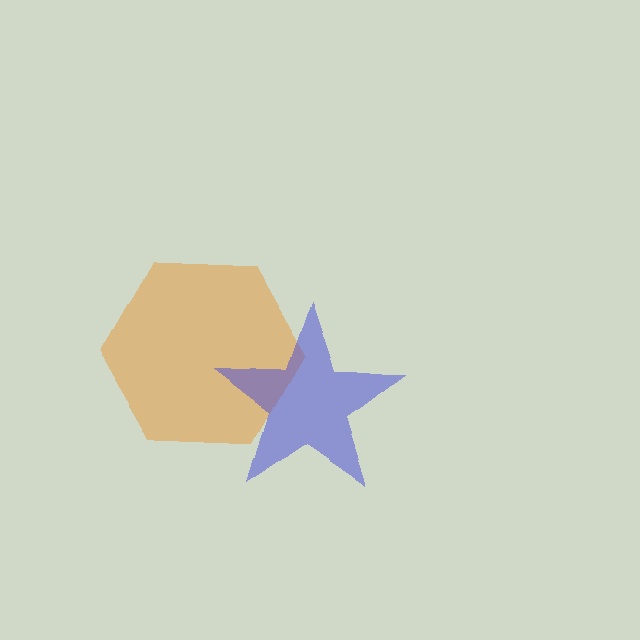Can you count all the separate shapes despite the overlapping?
Yes, there are 2 separate shapes.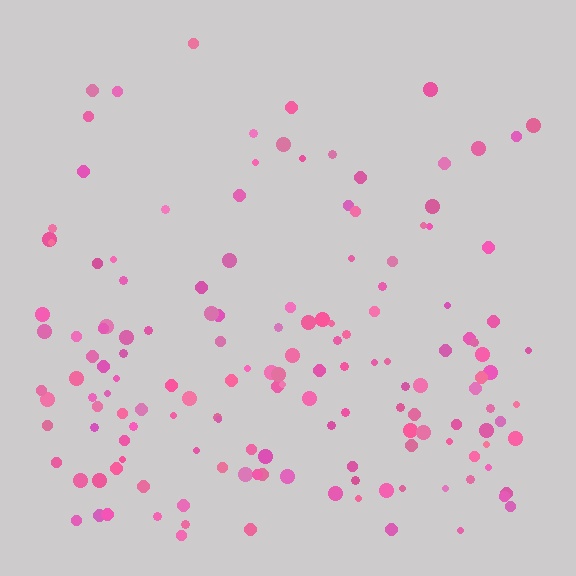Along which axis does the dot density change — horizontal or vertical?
Vertical.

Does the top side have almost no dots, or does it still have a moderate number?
Still a moderate number, just noticeably fewer than the bottom.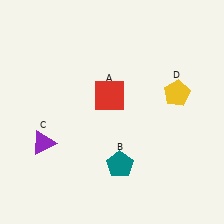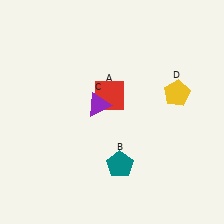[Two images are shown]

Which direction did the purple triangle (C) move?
The purple triangle (C) moved right.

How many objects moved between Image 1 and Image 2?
1 object moved between the two images.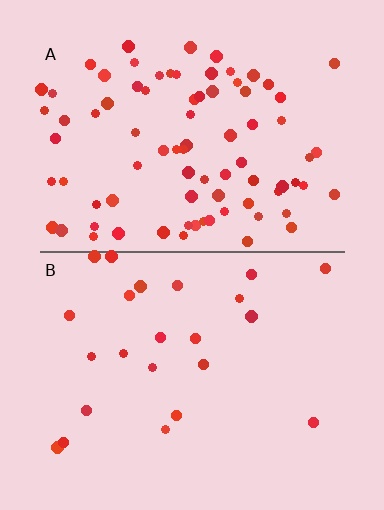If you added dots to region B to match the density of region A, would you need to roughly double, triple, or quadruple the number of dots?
Approximately quadruple.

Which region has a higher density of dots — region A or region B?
A (the top).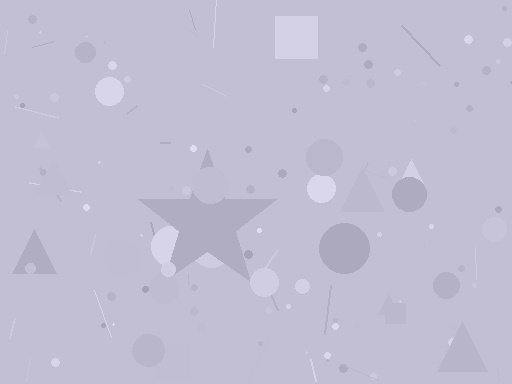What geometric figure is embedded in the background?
A star is embedded in the background.